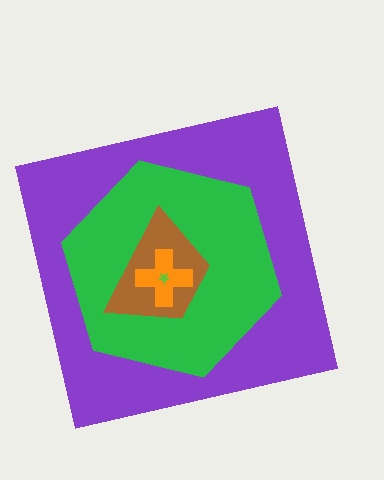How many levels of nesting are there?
5.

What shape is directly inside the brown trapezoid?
The orange cross.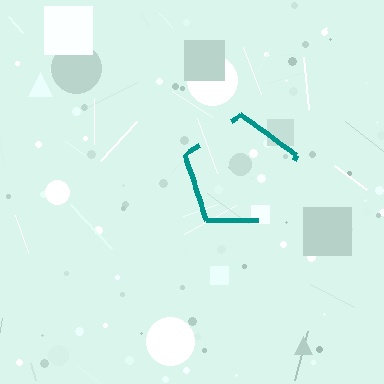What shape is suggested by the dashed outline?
The dashed outline suggests a pentagon.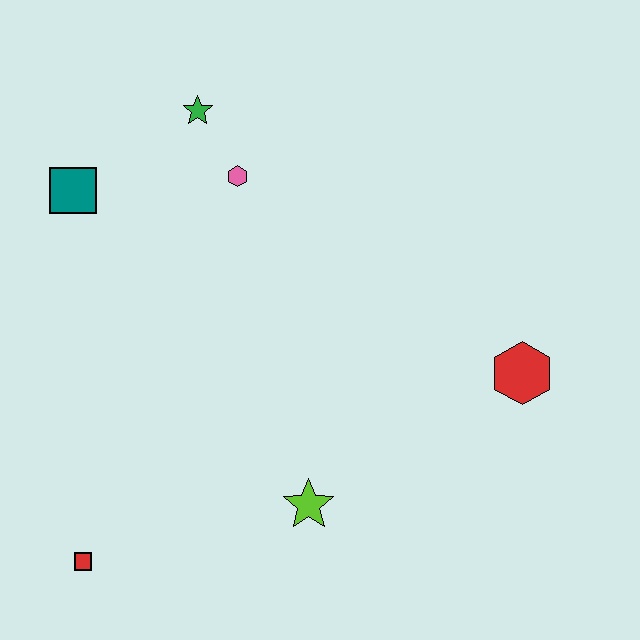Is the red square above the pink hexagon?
No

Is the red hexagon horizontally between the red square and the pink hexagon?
No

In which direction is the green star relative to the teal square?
The green star is to the right of the teal square.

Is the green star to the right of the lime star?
No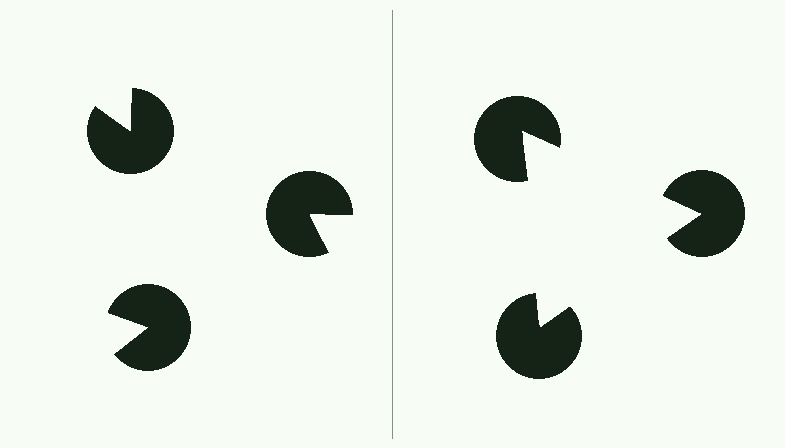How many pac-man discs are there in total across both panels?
6 — 3 on each side.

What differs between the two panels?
The pac-man discs are positioned identically on both sides; only the wedge orientations differ. On the right they align to a triangle; on the left they are misaligned.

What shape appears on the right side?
An illusory triangle.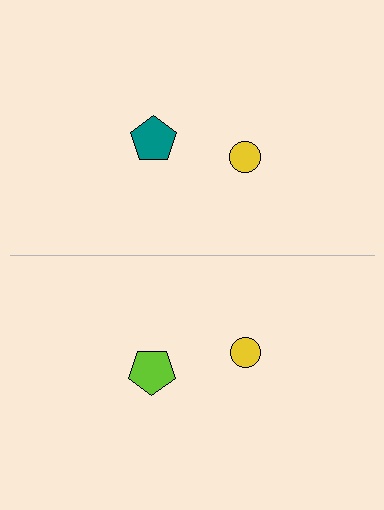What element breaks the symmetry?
The lime pentagon on the bottom side breaks the symmetry — its mirror counterpart is teal.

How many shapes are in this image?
There are 4 shapes in this image.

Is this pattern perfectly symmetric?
No, the pattern is not perfectly symmetric. The lime pentagon on the bottom side breaks the symmetry — its mirror counterpart is teal.